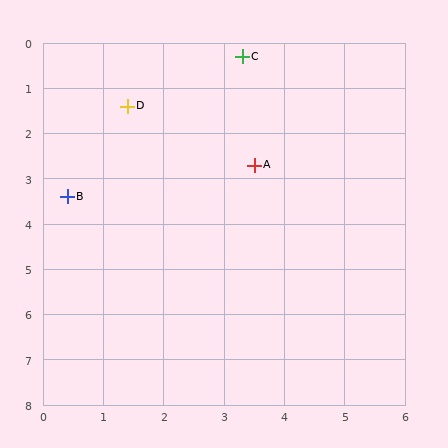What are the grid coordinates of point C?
Point C is at approximately (3.3, 0.3).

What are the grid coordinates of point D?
Point D is at approximately (1.4, 1.4).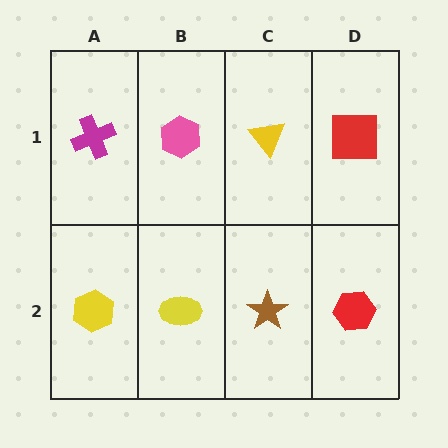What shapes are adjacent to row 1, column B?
A yellow ellipse (row 2, column B), a magenta cross (row 1, column A), a yellow triangle (row 1, column C).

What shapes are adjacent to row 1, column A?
A yellow hexagon (row 2, column A), a pink hexagon (row 1, column B).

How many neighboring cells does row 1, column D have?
2.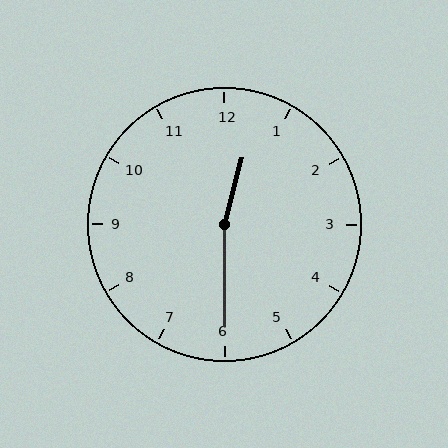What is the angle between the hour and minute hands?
Approximately 165 degrees.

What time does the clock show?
12:30.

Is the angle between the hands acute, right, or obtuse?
It is obtuse.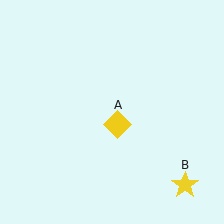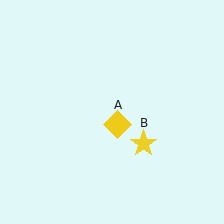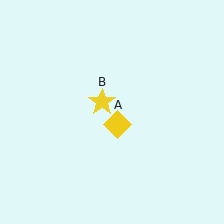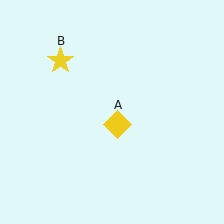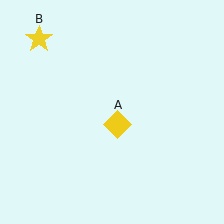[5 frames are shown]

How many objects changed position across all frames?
1 object changed position: yellow star (object B).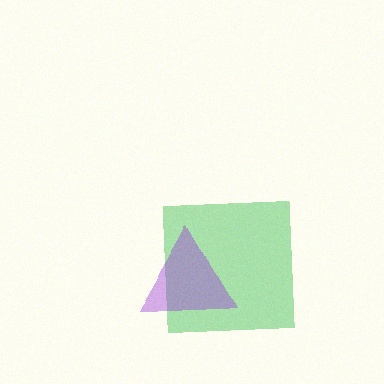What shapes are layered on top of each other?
The layered shapes are: a green square, a purple triangle.